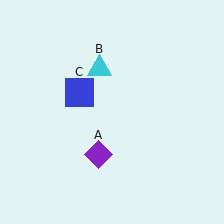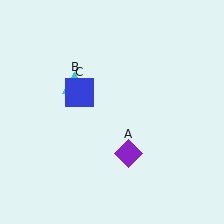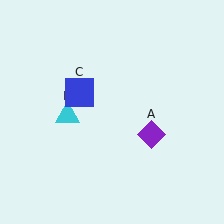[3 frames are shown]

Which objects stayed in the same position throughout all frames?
Blue square (object C) remained stationary.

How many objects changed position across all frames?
2 objects changed position: purple diamond (object A), cyan triangle (object B).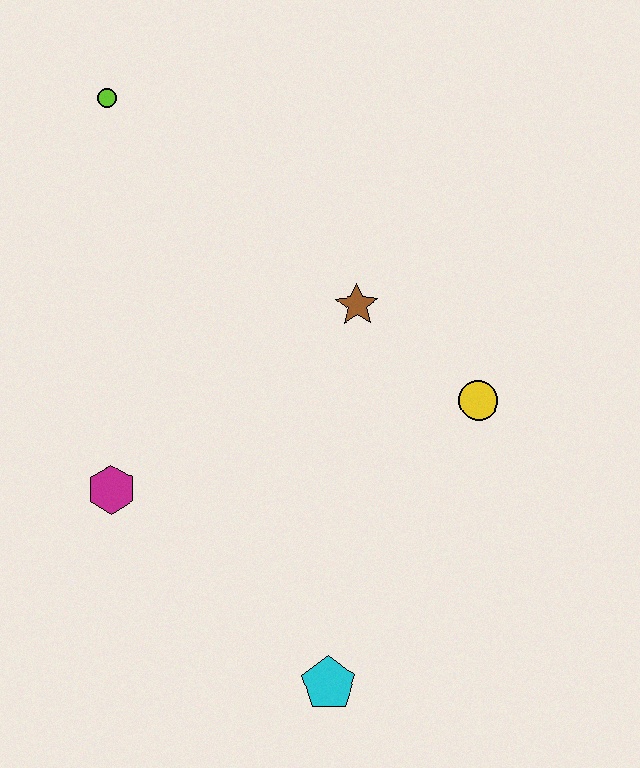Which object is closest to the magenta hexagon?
The cyan pentagon is closest to the magenta hexagon.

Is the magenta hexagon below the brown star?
Yes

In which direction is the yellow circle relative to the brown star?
The yellow circle is to the right of the brown star.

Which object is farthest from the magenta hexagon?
The lime circle is farthest from the magenta hexagon.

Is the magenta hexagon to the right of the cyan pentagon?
No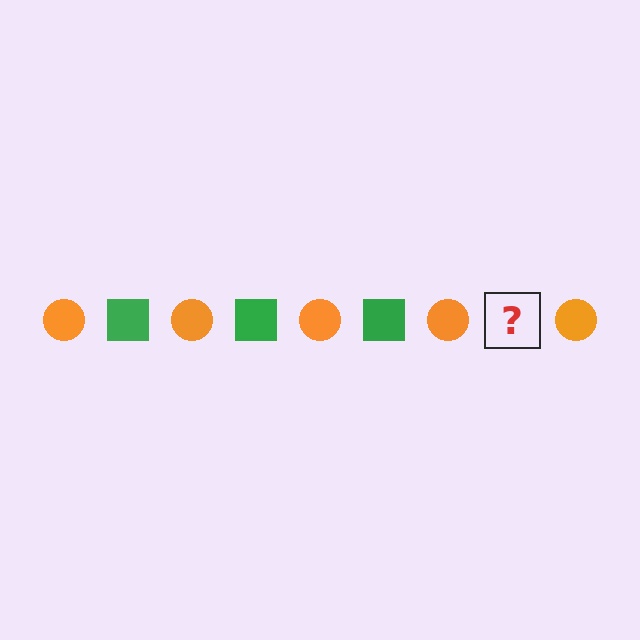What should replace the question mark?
The question mark should be replaced with a green square.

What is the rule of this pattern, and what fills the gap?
The rule is that the pattern alternates between orange circle and green square. The gap should be filled with a green square.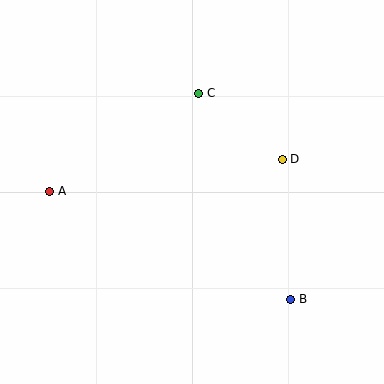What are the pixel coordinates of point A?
Point A is at (50, 191).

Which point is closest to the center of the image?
Point D at (282, 159) is closest to the center.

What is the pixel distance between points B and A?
The distance between B and A is 264 pixels.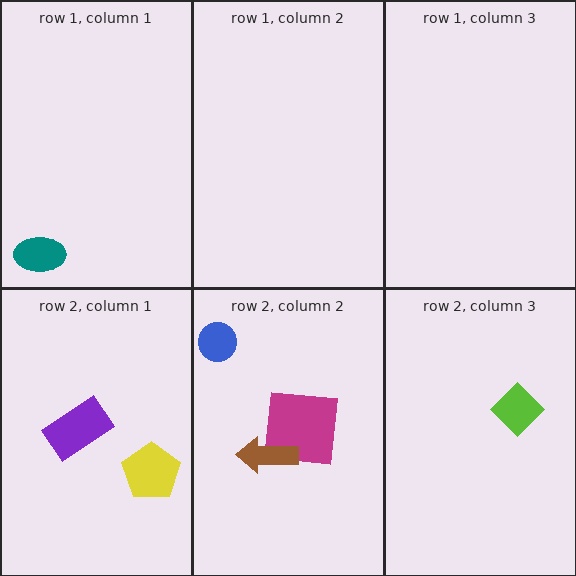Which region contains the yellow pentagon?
The row 2, column 1 region.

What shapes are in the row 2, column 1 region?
The yellow pentagon, the purple rectangle.